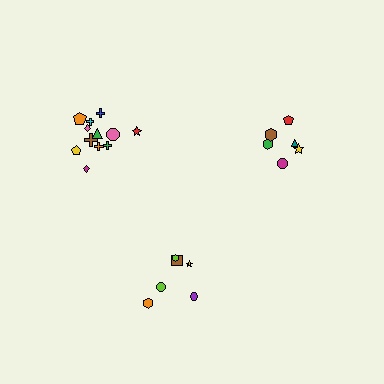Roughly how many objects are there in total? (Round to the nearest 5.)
Roughly 25 objects in total.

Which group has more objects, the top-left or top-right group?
The top-left group.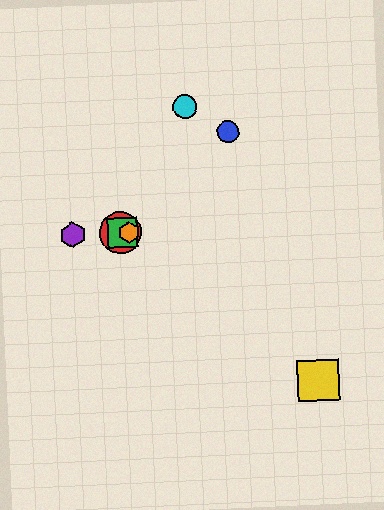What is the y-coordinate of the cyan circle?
The cyan circle is at y≈107.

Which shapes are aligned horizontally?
The red circle, the green square, the purple hexagon, the orange hexagon are aligned horizontally.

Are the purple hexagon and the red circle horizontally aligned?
Yes, both are at y≈235.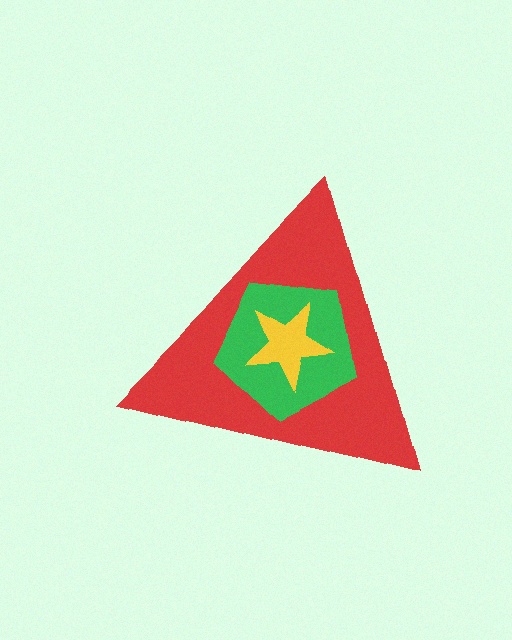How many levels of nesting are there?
3.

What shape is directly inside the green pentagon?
The yellow star.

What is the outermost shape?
The red triangle.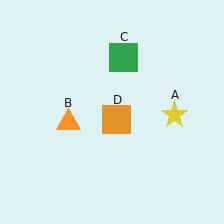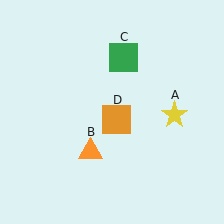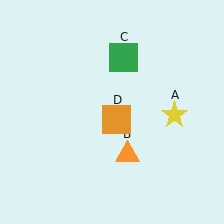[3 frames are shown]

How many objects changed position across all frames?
1 object changed position: orange triangle (object B).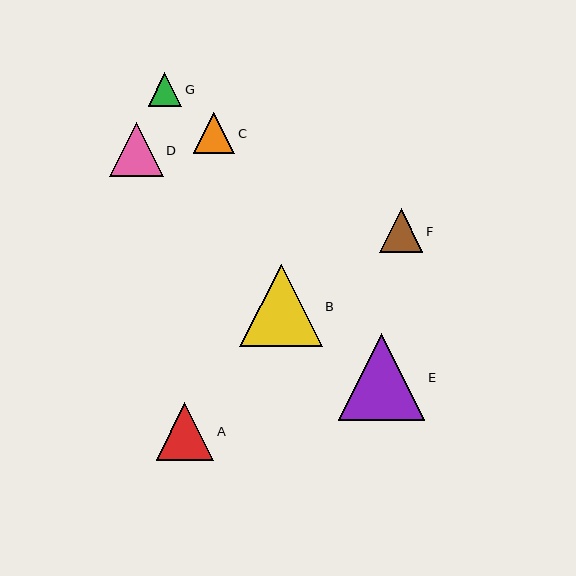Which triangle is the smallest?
Triangle G is the smallest with a size of approximately 33 pixels.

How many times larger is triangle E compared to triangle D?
Triangle E is approximately 1.6 times the size of triangle D.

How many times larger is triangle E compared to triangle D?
Triangle E is approximately 1.6 times the size of triangle D.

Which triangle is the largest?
Triangle E is the largest with a size of approximately 87 pixels.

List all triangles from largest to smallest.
From largest to smallest: E, B, A, D, F, C, G.